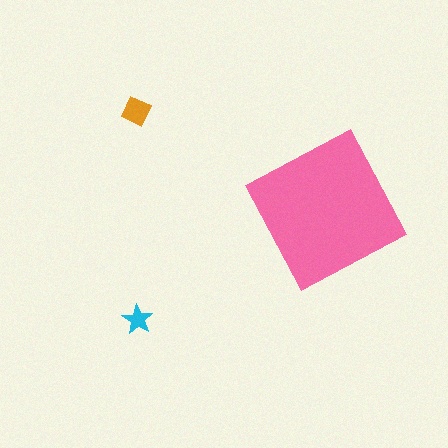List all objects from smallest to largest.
The cyan star, the orange diamond, the pink square.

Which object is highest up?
The orange diamond is topmost.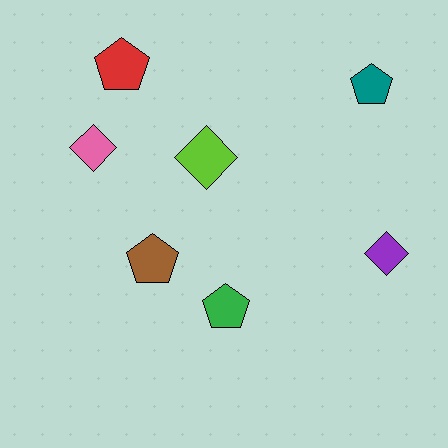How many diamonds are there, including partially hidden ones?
There are 3 diamonds.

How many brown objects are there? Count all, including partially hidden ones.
There is 1 brown object.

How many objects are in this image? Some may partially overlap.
There are 7 objects.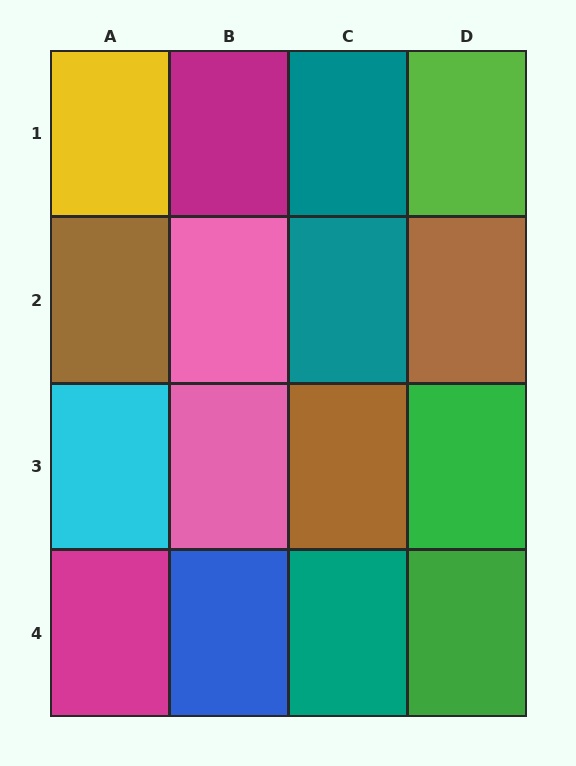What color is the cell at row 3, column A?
Cyan.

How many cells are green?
2 cells are green.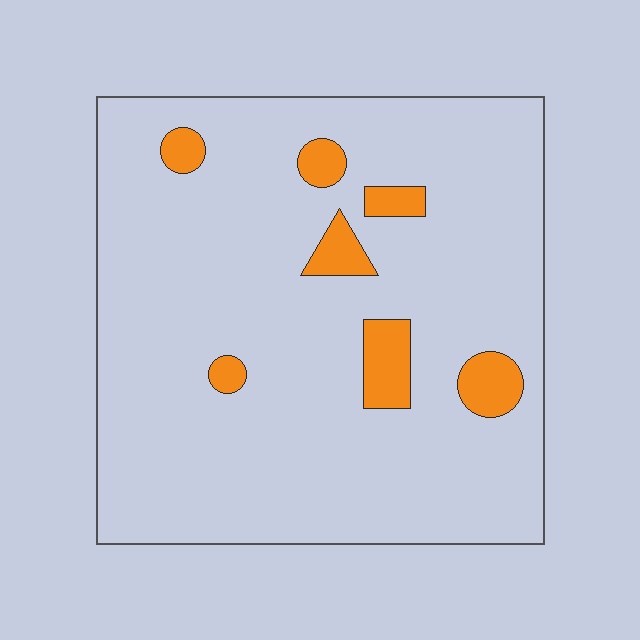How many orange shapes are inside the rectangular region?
7.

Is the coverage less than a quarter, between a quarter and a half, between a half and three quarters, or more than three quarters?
Less than a quarter.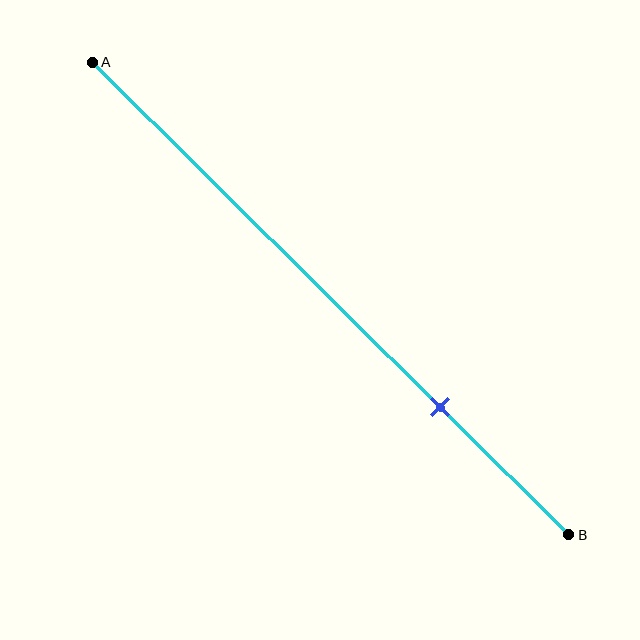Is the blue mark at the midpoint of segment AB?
No, the mark is at about 75% from A, not at the 50% midpoint.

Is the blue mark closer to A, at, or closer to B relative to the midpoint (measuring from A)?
The blue mark is closer to point B than the midpoint of segment AB.